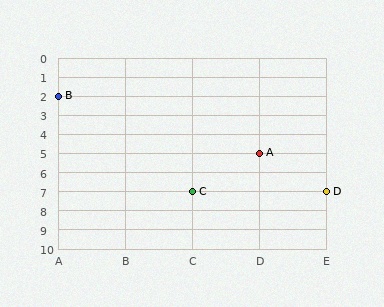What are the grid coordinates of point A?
Point A is at grid coordinates (D, 5).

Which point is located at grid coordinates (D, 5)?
Point A is at (D, 5).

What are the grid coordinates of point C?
Point C is at grid coordinates (C, 7).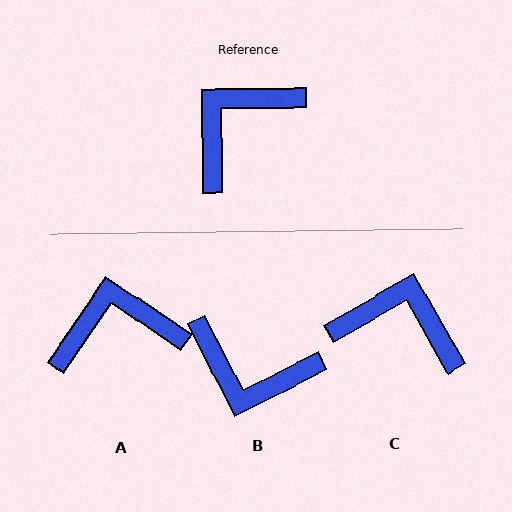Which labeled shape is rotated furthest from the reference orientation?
B, about 116 degrees away.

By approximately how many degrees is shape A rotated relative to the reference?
Approximately 35 degrees clockwise.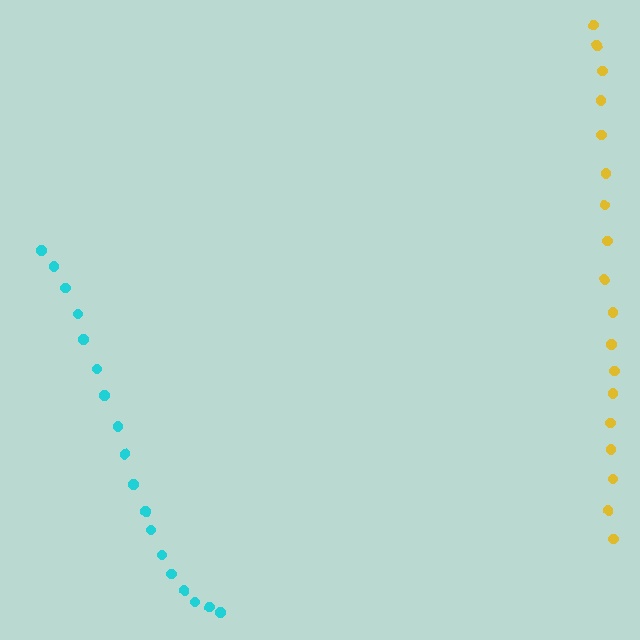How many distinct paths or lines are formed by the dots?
There are 2 distinct paths.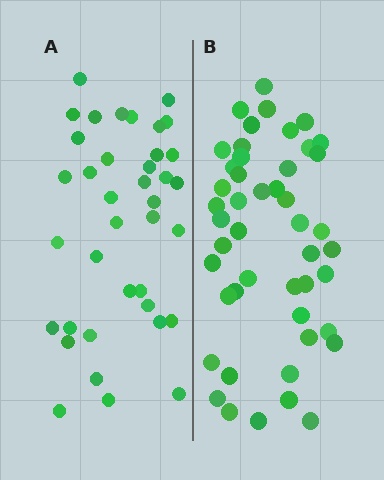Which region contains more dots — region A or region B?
Region B (the right region) has more dots.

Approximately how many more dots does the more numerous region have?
Region B has roughly 8 or so more dots than region A.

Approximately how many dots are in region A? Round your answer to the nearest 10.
About 40 dots. (The exact count is 38, which rounds to 40.)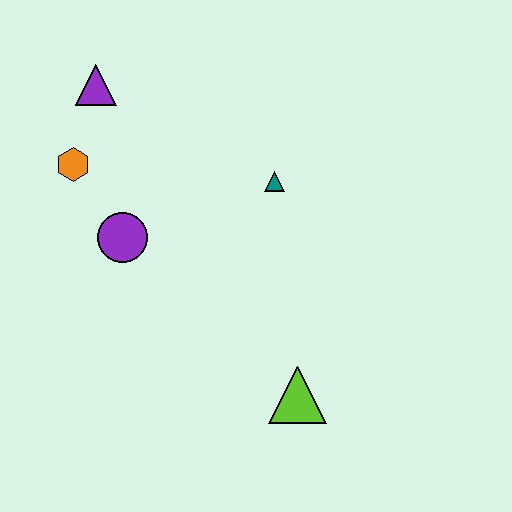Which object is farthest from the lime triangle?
The purple triangle is farthest from the lime triangle.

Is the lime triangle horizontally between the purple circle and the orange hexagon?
No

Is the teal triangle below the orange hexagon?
Yes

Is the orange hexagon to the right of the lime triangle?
No